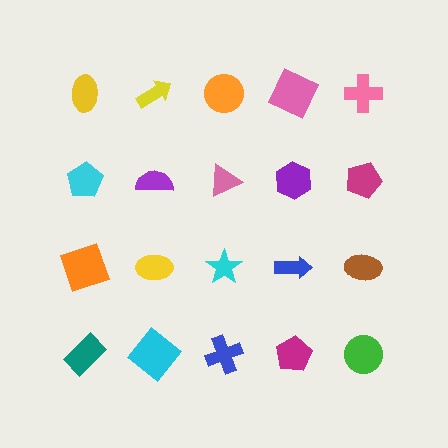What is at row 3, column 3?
A cyan star.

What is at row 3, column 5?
A brown ellipse.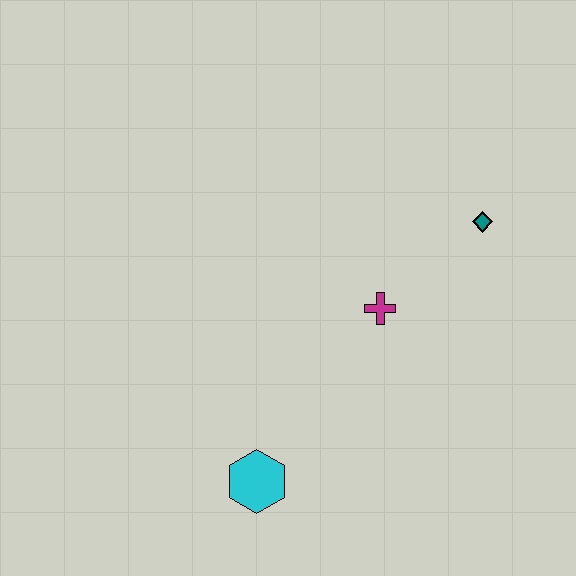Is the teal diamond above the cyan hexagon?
Yes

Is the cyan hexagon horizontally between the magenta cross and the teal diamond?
No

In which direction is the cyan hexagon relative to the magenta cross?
The cyan hexagon is below the magenta cross.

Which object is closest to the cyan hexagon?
The magenta cross is closest to the cyan hexagon.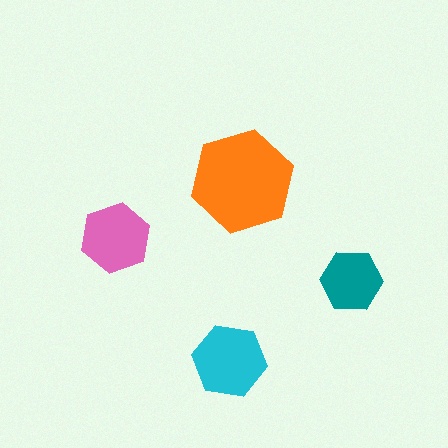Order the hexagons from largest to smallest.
the orange one, the cyan one, the pink one, the teal one.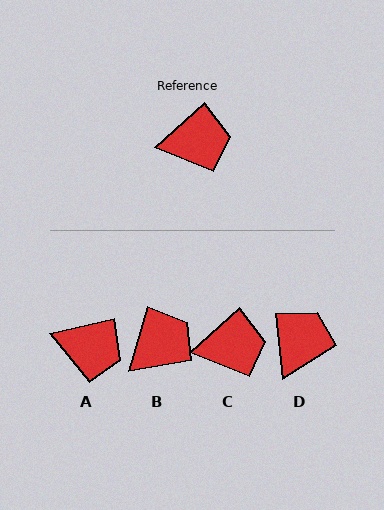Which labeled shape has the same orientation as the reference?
C.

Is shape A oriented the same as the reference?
No, it is off by about 29 degrees.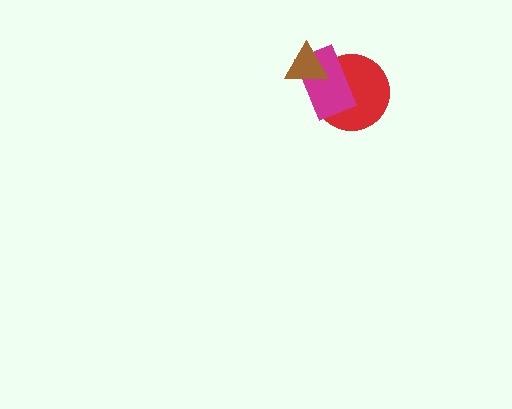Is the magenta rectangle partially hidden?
Yes, it is partially covered by another shape.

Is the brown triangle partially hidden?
No, no other shape covers it.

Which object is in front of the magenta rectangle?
The brown triangle is in front of the magenta rectangle.